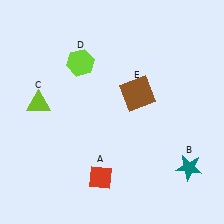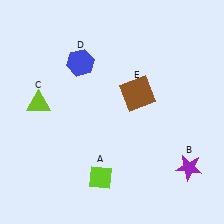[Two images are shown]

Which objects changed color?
A changed from red to lime. B changed from teal to purple. D changed from lime to blue.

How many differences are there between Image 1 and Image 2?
There are 3 differences between the two images.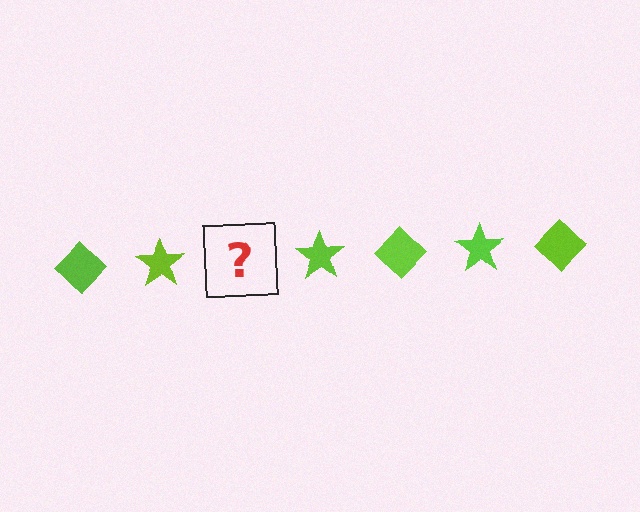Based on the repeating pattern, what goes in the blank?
The blank should be a lime diamond.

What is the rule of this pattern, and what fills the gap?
The rule is that the pattern cycles through diamond, star shapes in lime. The gap should be filled with a lime diamond.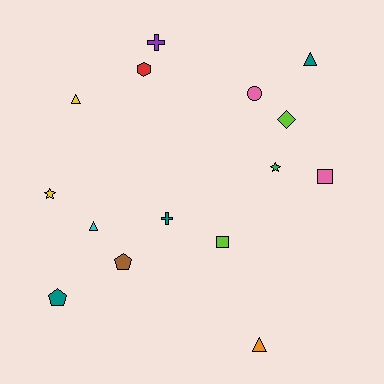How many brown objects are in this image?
There is 1 brown object.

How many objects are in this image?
There are 15 objects.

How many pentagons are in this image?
There are 2 pentagons.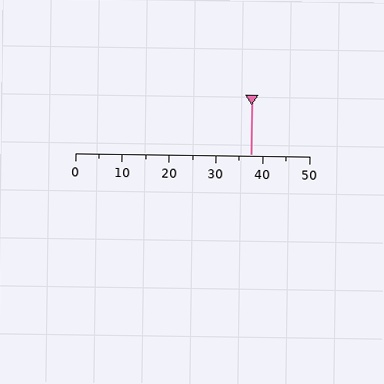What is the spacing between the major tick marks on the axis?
The major ticks are spaced 10 apart.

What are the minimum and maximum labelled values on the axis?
The axis runs from 0 to 50.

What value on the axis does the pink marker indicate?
The marker indicates approximately 37.5.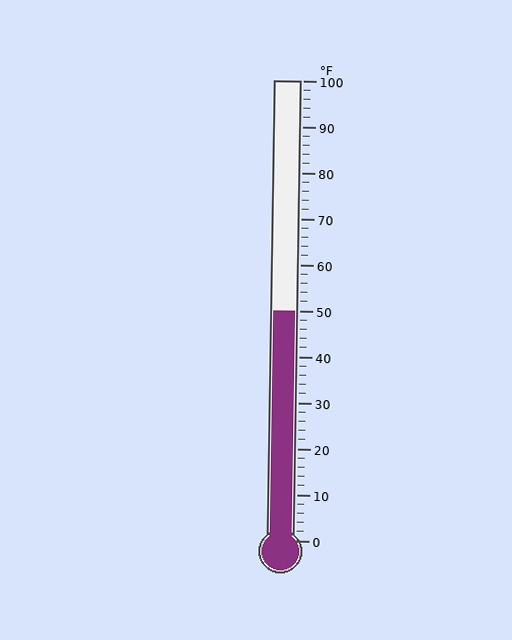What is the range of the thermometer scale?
The thermometer scale ranges from 0°F to 100°F.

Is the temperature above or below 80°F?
The temperature is below 80°F.